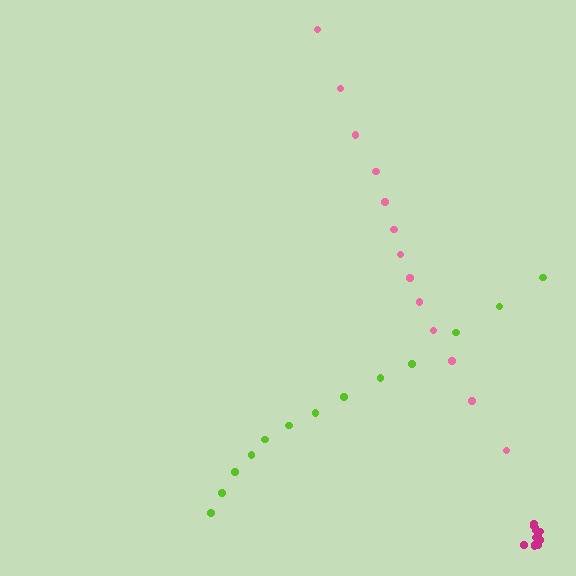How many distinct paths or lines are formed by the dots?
There are 3 distinct paths.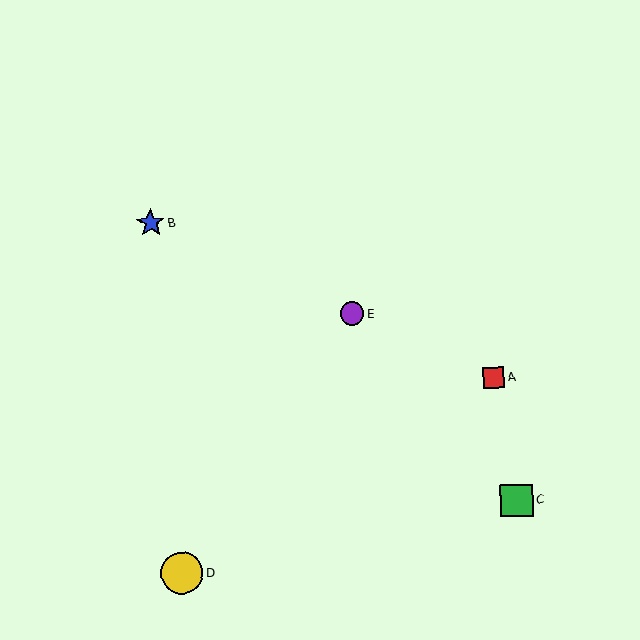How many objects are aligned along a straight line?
3 objects (A, B, E) are aligned along a straight line.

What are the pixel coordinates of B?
Object B is at (151, 223).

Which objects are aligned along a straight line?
Objects A, B, E are aligned along a straight line.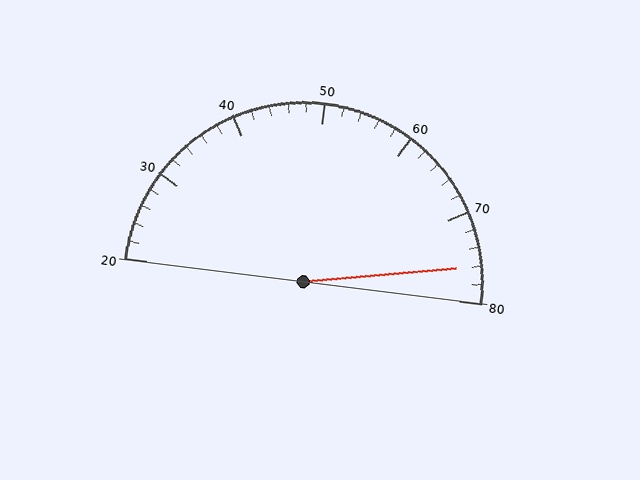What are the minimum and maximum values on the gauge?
The gauge ranges from 20 to 80.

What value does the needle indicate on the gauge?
The needle indicates approximately 76.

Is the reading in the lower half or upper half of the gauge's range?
The reading is in the upper half of the range (20 to 80).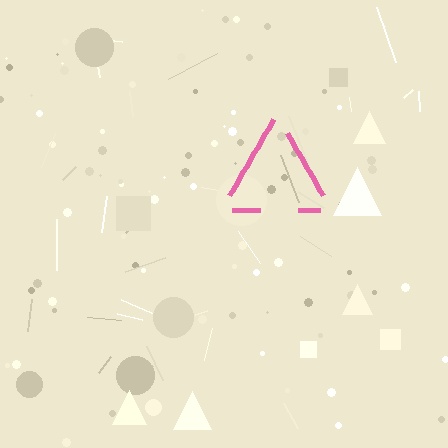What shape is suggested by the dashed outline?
The dashed outline suggests a triangle.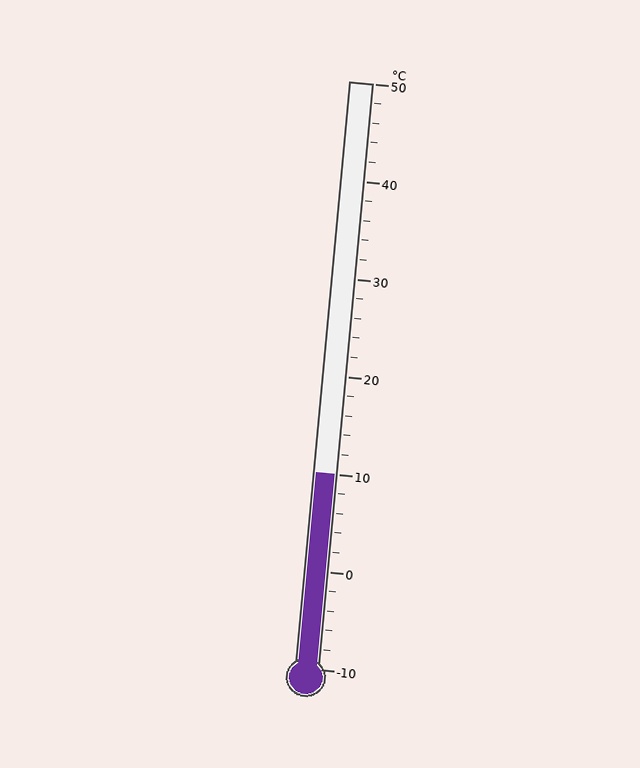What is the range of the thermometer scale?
The thermometer scale ranges from -10°C to 50°C.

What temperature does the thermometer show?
The thermometer shows approximately 10°C.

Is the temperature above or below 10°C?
The temperature is at 10°C.